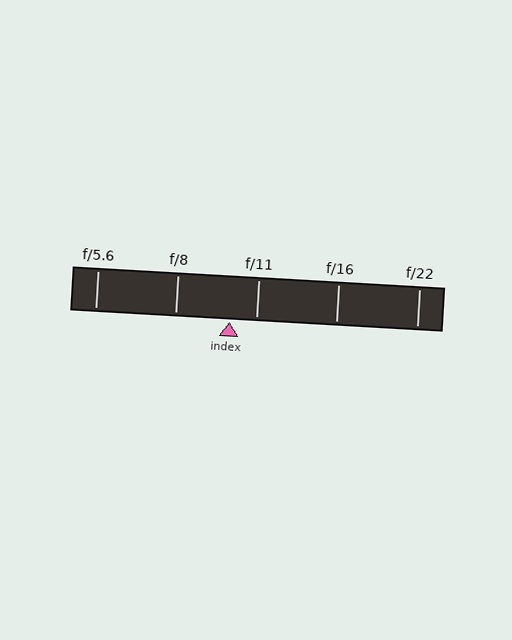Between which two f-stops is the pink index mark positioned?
The index mark is between f/8 and f/11.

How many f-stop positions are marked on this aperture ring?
There are 5 f-stop positions marked.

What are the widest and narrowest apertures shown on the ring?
The widest aperture shown is f/5.6 and the narrowest is f/22.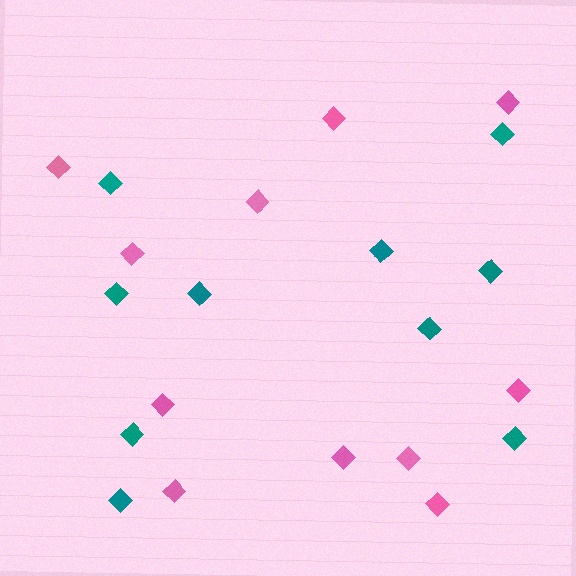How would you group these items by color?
There are 2 groups: one group of pink diamonds (11) and one group of teal diamonds (10).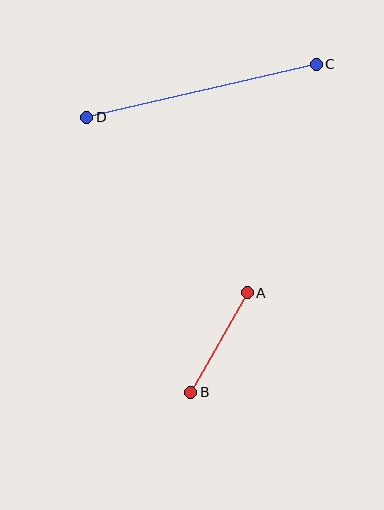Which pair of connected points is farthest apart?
Points C and D are farthest apart.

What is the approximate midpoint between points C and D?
The midpoint is at approximately (202, 91) pixels.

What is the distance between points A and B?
The distance is approximately 114 pixels.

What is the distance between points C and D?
The distance is approximately 236 pixels.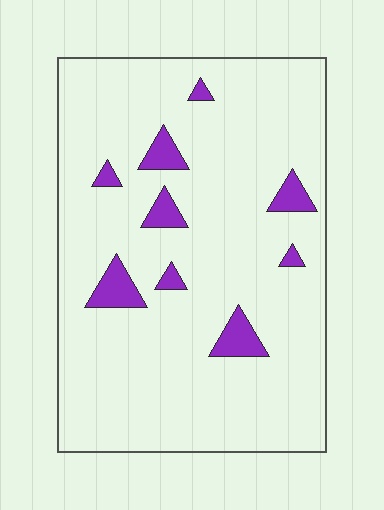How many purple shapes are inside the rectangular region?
9.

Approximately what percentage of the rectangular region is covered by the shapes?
Approximately 10%.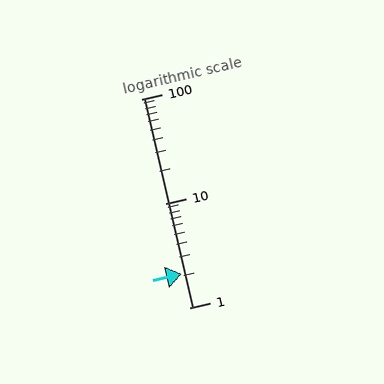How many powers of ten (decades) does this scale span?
The scale spans 2 decades, from 1 to 100.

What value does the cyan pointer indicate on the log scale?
The pointer indicates approximately 2.1.